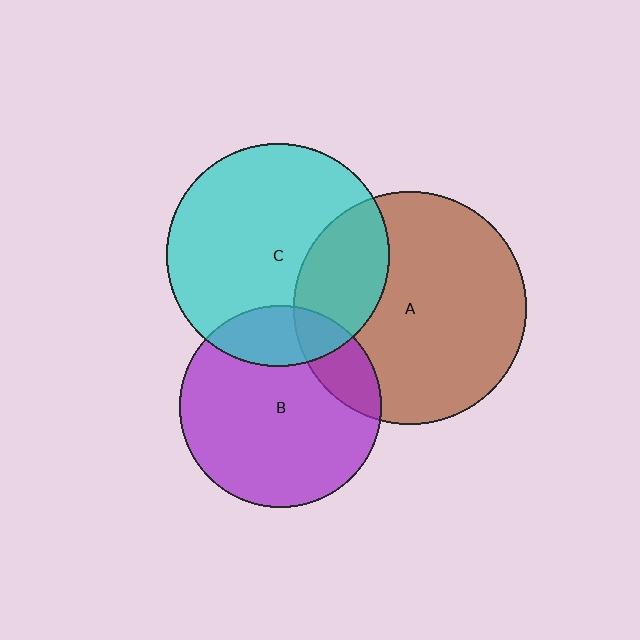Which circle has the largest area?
Circle A (brown).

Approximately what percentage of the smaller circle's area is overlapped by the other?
Approximately 15%.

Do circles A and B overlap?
Yes.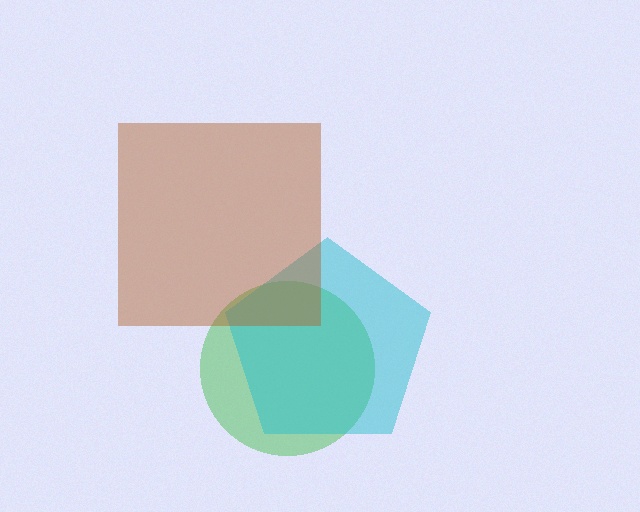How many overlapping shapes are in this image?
There are 3 overlapping shapes in the image.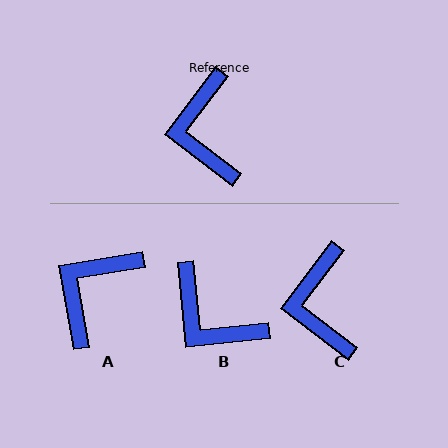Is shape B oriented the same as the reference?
No, it is off by about 43 degrees.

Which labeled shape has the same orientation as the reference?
C.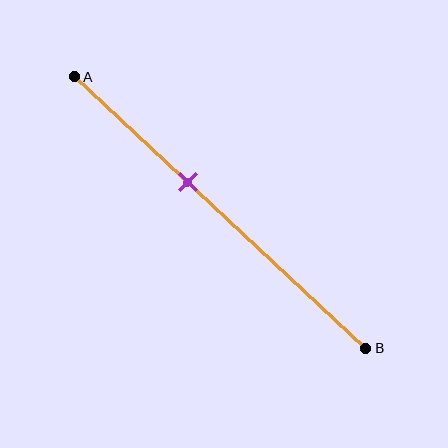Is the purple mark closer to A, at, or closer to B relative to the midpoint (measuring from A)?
The purple mark is closer to point A than the midpoint of segment AB.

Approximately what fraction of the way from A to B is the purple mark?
The purple mark is approximately 40% of the way from A to B.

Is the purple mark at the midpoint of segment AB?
No, the mark is at about 40% from A, not at the 50% midpoint.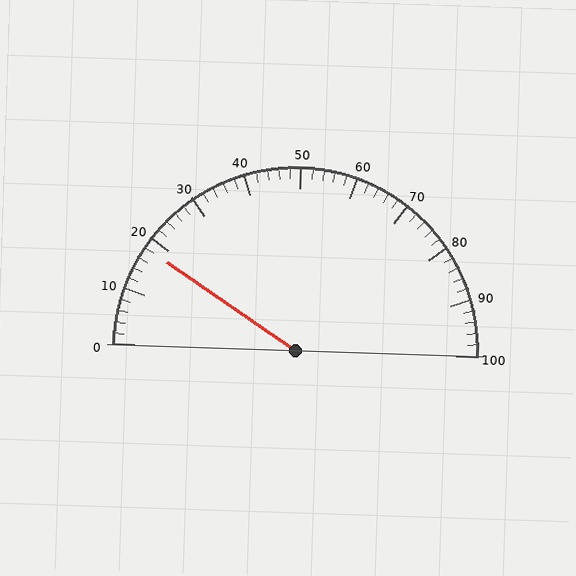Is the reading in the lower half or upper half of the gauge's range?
The reading is in the lower half of the range (0 to 100).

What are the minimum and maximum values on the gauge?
The gauge ranges from 0 to 100.